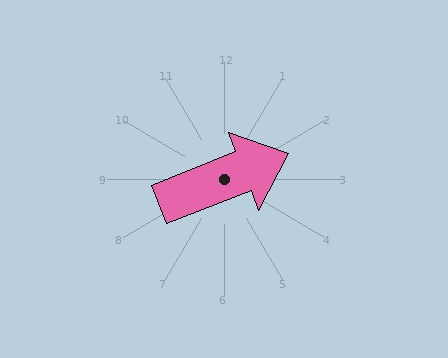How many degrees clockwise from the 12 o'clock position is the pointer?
Approximately 69 degrees.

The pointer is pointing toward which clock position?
Roughly 2 o'clock.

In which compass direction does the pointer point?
East.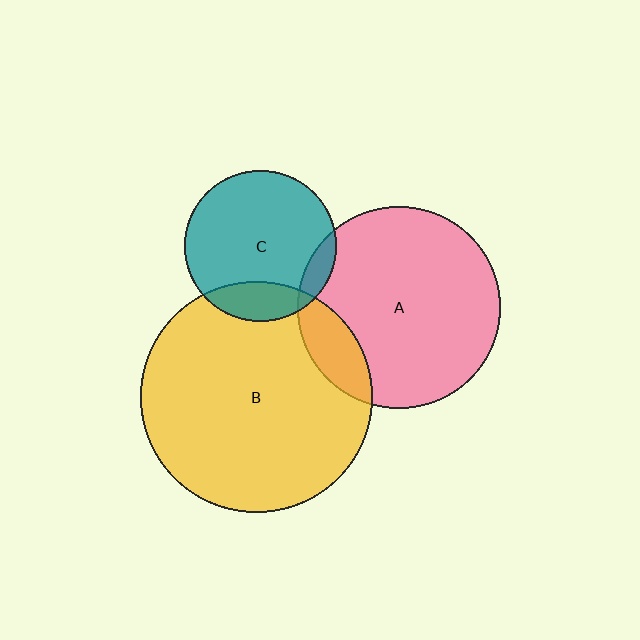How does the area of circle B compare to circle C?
Approximately 2.3 times.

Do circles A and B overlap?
Yes.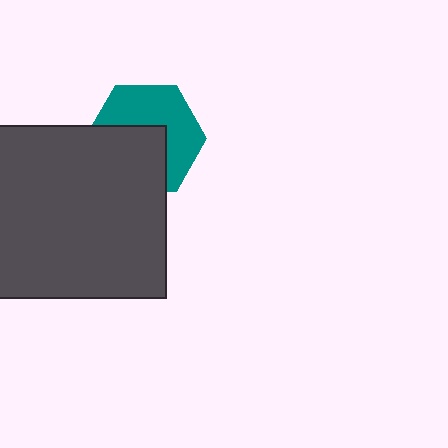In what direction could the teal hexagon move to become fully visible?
The teal hexagon could move up. That would shift it out from behind the dark gray square entirely.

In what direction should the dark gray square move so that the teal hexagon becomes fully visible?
The dark gray square should move down. That is the shortest direction to clear the overlap and leave the teal hexagon fully visible.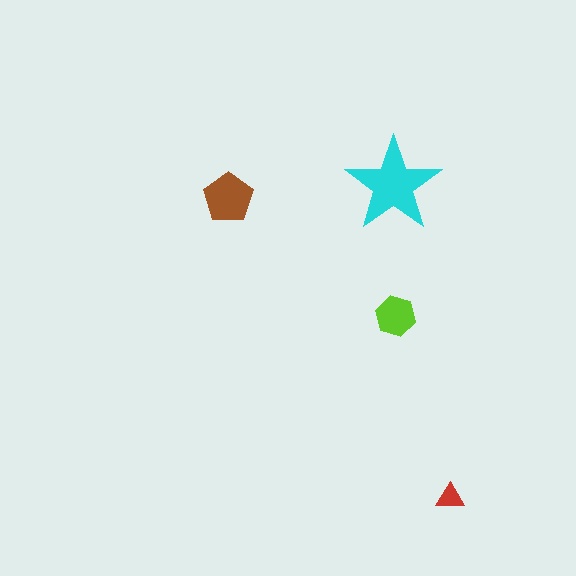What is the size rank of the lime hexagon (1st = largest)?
3rd.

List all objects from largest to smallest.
The cyan star, the brown pentagon, the lime hexagon, the red triangle.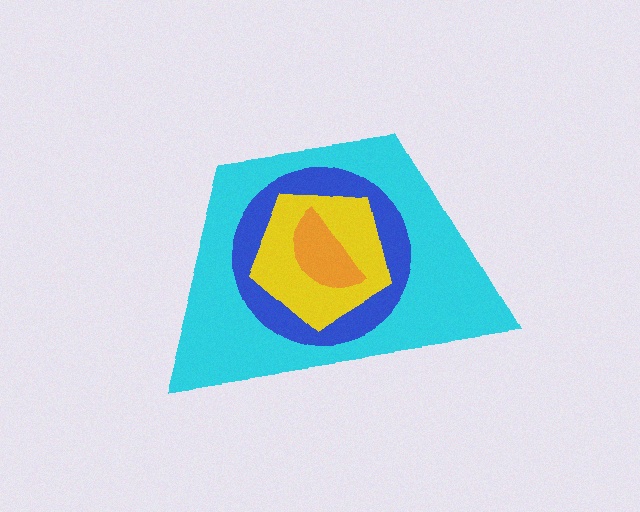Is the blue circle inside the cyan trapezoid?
Yes.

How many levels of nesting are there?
4.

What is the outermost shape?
The cyan trapezoid.